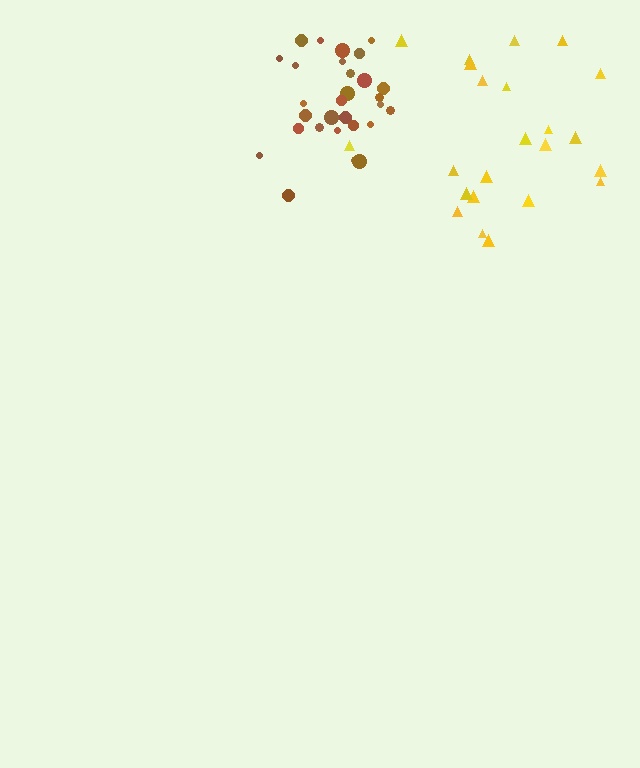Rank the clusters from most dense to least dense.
brown, yellow.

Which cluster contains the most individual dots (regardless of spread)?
Brown (29).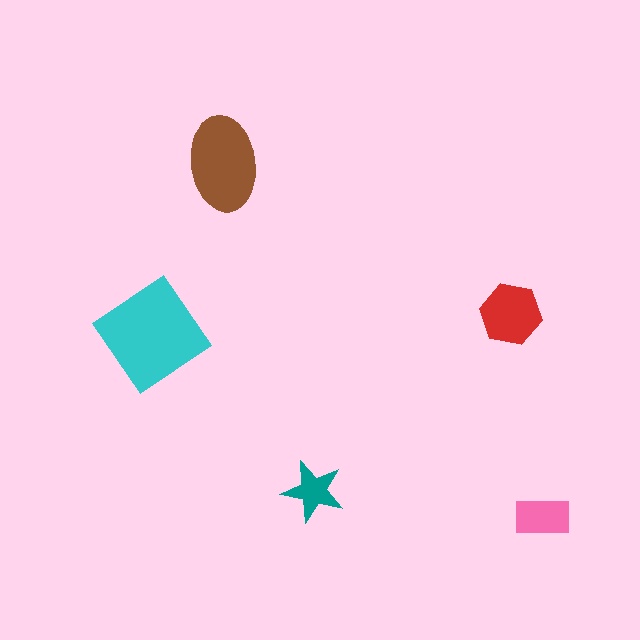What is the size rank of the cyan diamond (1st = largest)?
1st.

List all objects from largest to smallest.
The cyan diamond, the brown ellipse, the red hexagon, the pink rectangle, the teal star.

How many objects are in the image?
There are 5 objects in the image.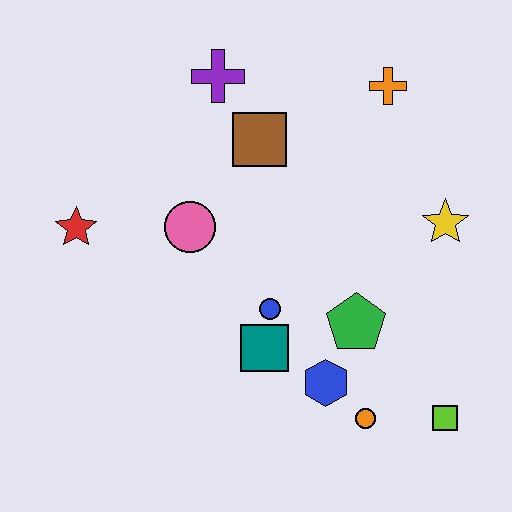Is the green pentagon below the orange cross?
Yes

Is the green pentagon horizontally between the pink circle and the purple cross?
No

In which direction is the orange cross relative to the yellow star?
The orange cross is above the yellow star.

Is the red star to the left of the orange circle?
Yes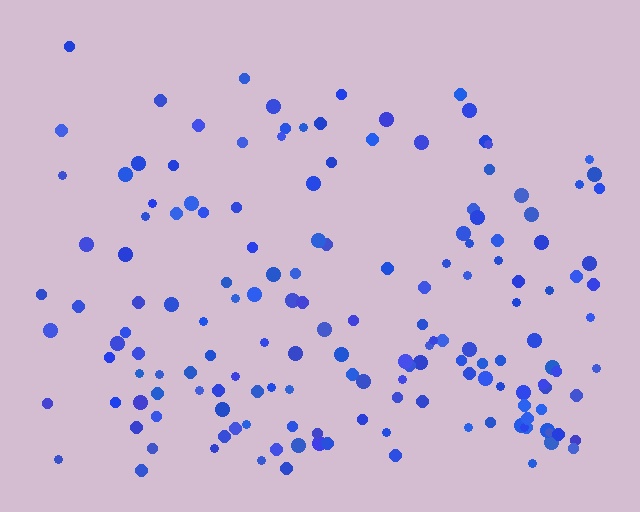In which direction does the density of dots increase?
From top to bottom, with the bottom side densest.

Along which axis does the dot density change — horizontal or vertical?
Vertical.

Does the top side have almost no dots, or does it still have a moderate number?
Still a moderate number, just noticeably fewer than the bottom.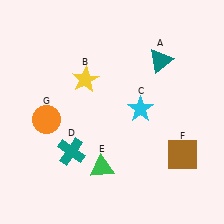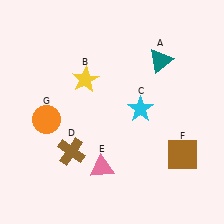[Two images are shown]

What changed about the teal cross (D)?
In Image 1, D is teal. In Image 2, it changed to brown.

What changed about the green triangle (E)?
In Image 1, E is green. In Image 2, it changed to pink.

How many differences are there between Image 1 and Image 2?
There are 2 differences between the two images.